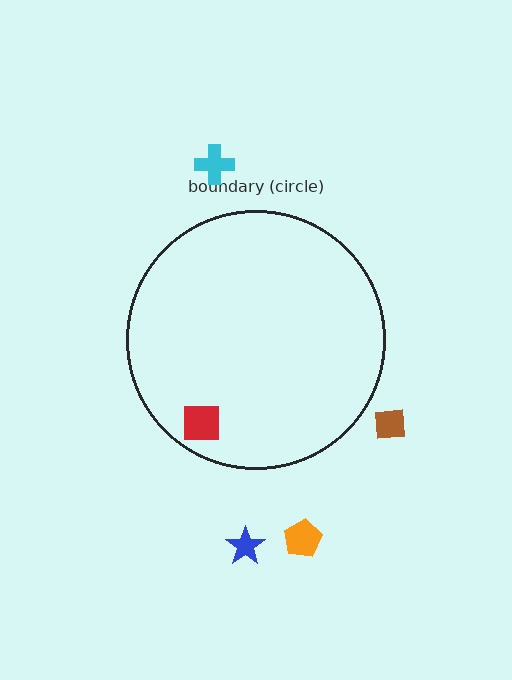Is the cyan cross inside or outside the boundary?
Outside.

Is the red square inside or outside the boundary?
Inside.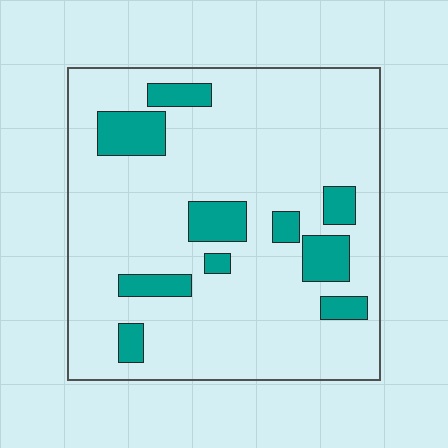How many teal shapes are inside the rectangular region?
10.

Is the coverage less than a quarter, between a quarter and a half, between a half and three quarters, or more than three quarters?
Less than a quarter.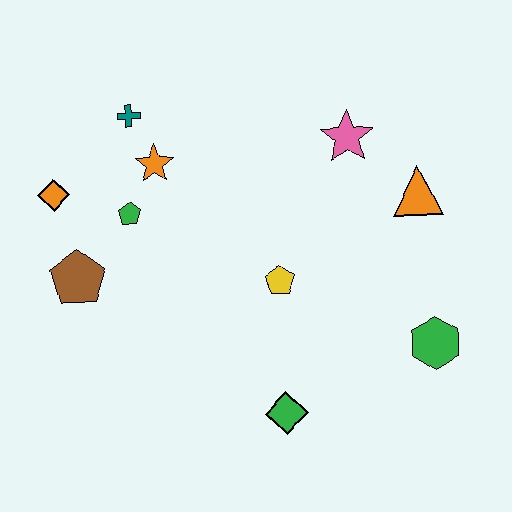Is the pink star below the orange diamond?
No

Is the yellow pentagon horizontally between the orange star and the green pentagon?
No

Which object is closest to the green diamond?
The yellow pentagon is closest to the green diamond.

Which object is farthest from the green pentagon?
The green hexagon is farthest from the green pentagon.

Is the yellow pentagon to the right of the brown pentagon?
Yes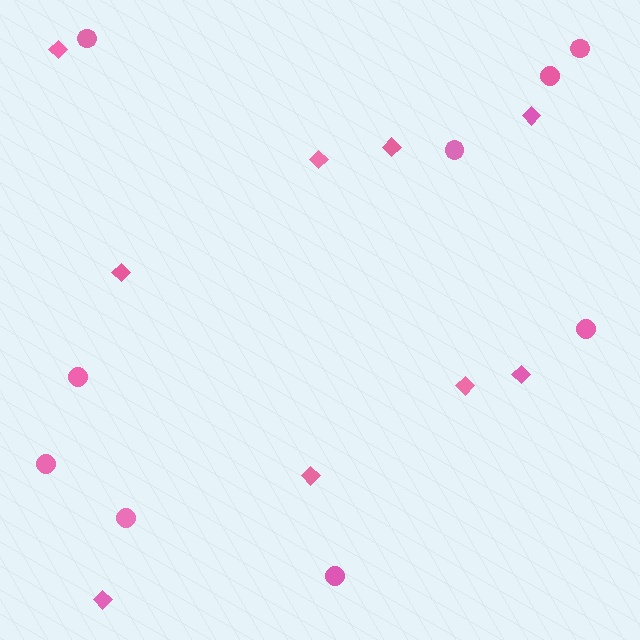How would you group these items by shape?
There are 2 groups: one group of diamonds (9) and one group of circles (9).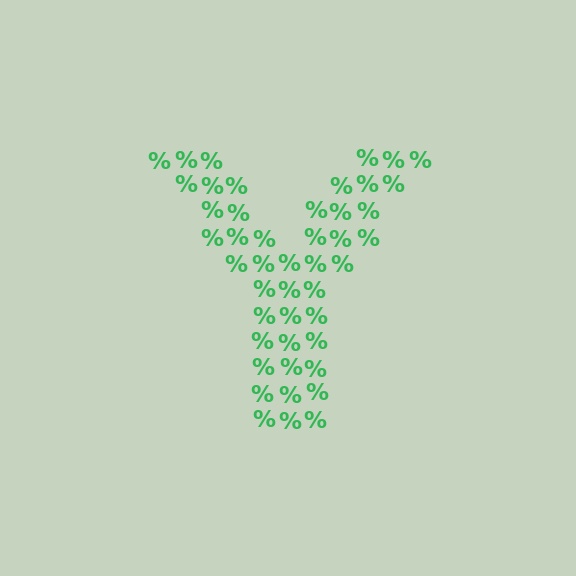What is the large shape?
The large shape is the letter Y.